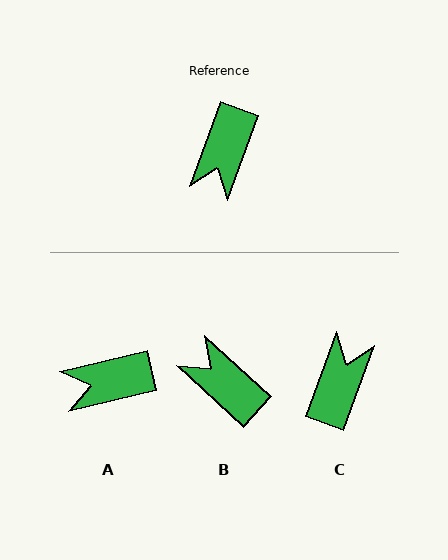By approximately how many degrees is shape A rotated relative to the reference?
Approximately 57 degrees clockwise.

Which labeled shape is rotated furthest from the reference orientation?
C, about 180 degrees away.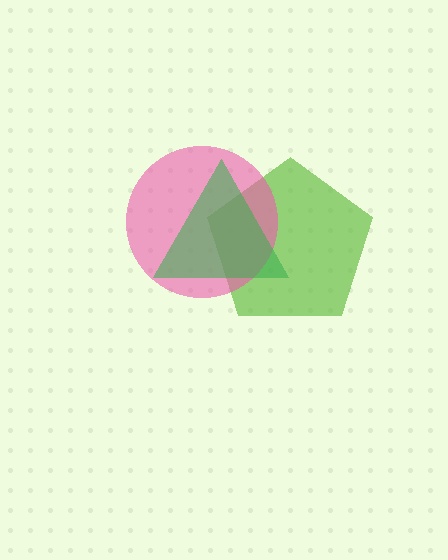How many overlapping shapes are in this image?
There are 3 overlapping shapes in the image.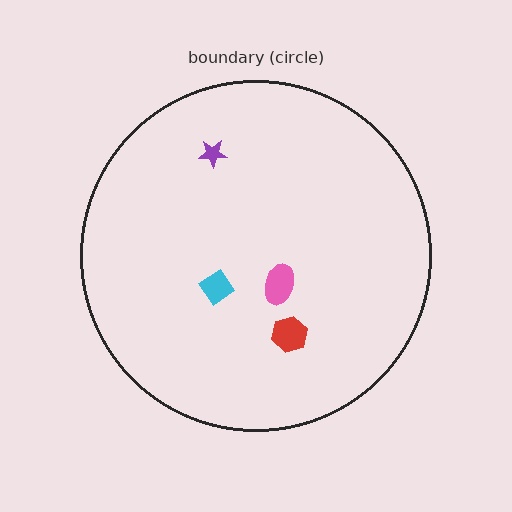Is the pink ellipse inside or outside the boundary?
Inside.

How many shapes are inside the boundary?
4 inside, 0 outside.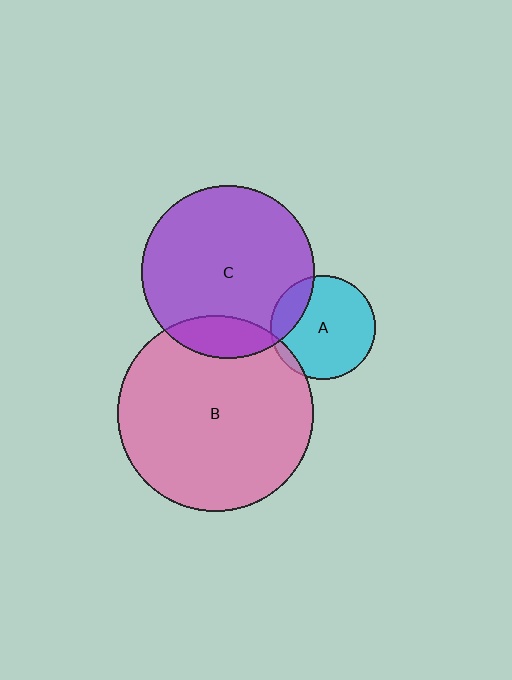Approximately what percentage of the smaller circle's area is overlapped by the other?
Approximately 15%.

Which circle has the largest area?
Circle B (pink).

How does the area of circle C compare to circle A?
Approximately 2.7 times.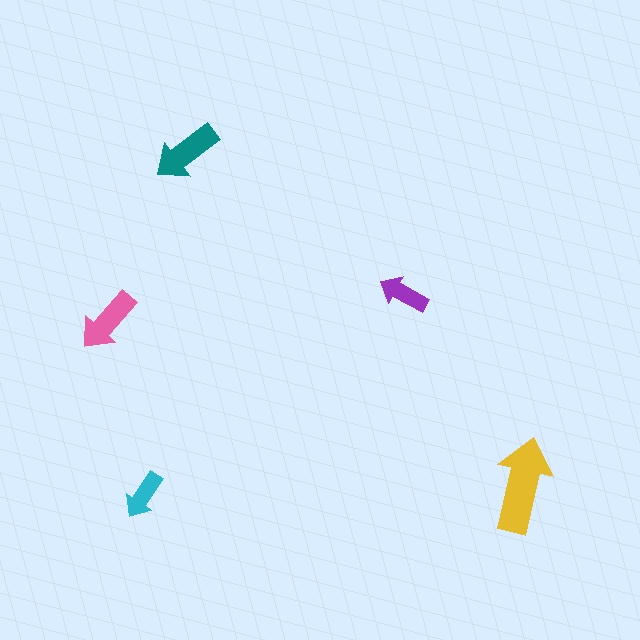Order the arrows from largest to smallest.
the yellow one, the teal one, the pink one, the purple one, the cyan one.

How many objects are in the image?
There are 5 objects in the image.